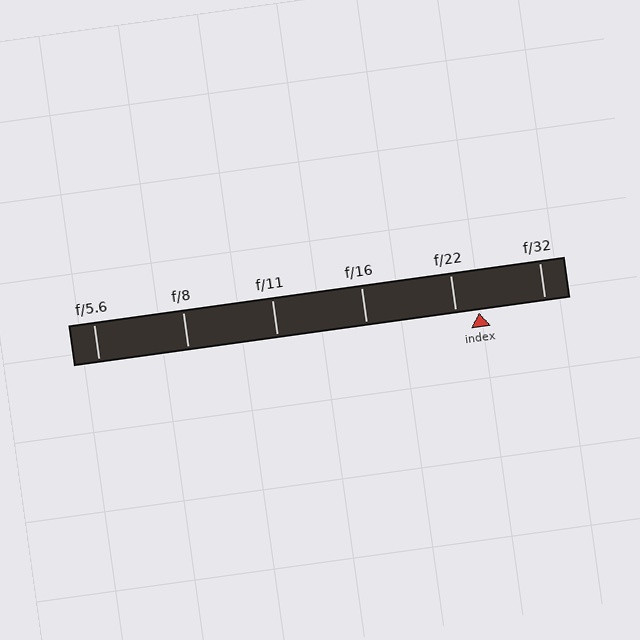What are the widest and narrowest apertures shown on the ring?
The widest aperture shown is f/5.6 and the narrowest is f/32.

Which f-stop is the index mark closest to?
The index mark is closest to f/22.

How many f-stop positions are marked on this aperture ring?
There are 6 f-stop positions marked.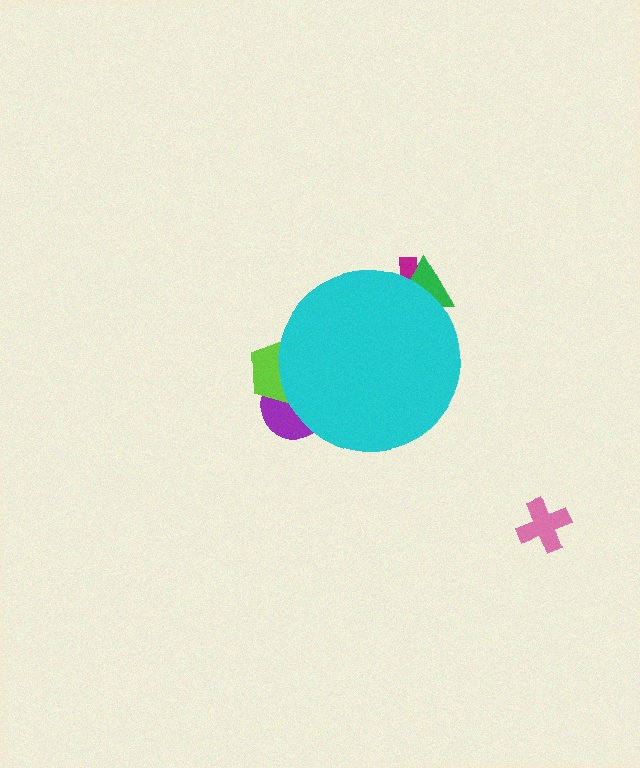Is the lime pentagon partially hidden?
Yes, the lime pentagon is partially hidden behind the cyan circle.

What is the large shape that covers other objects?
A cyan circle.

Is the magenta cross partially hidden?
Yes, the magenta cross is partially hidden behind the cyan circle.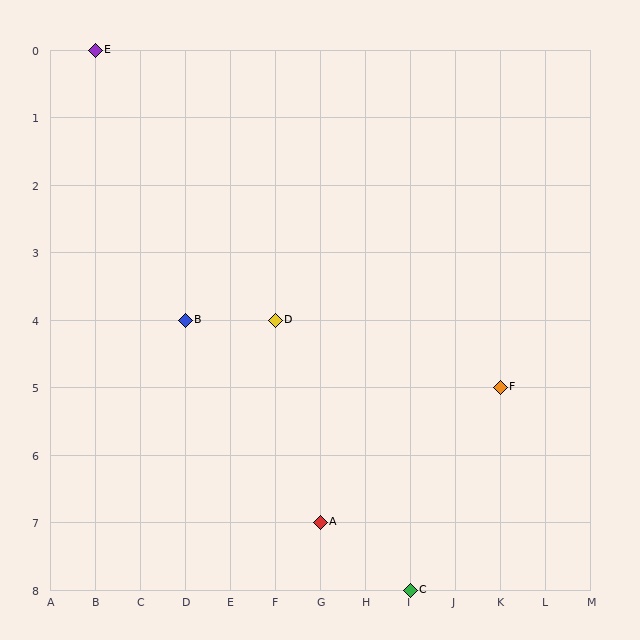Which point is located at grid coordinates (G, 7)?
Point A is at (G, 7).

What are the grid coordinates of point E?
Point E is at grid coordinates (B, 0).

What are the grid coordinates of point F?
Point F is at grid coordinates (K, 5).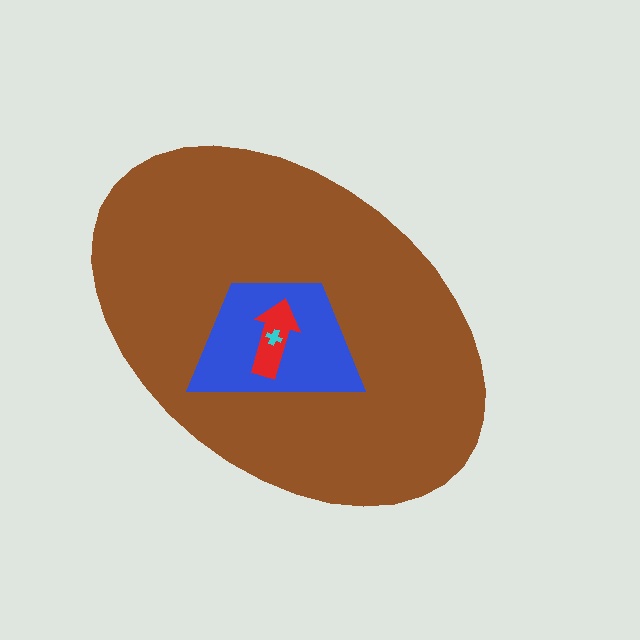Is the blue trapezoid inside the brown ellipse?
Yes.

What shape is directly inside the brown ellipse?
The blue trapezoid.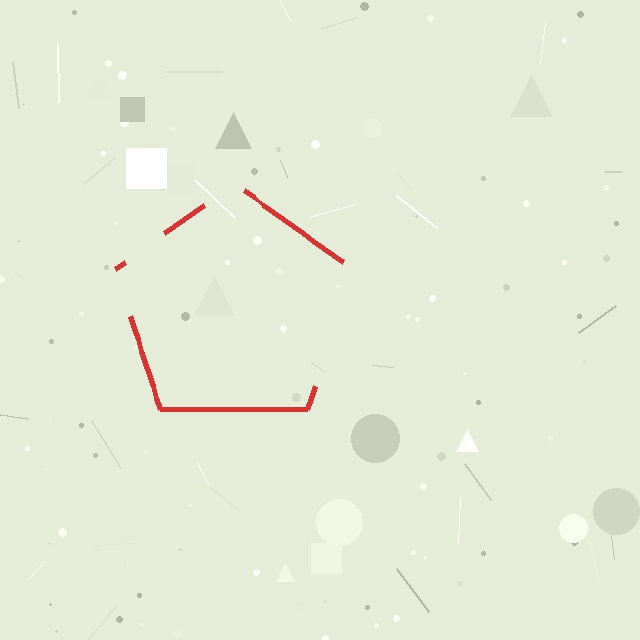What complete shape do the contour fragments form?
The contour fragments form a pentagon.